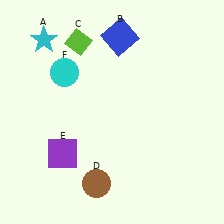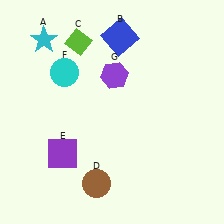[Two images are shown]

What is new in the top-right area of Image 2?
A purple hexagon (G) was added in the top-right area of Image 2.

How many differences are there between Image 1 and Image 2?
There is 1 difference between the two images.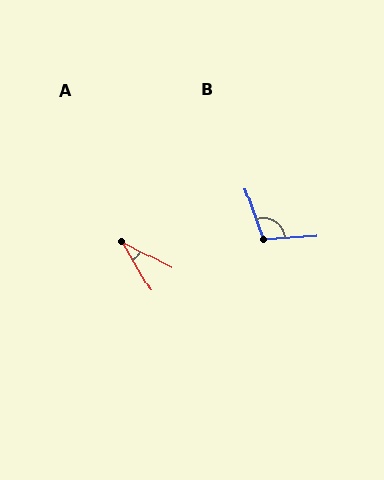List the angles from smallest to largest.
A (32°), B (106°).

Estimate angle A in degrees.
Approximately 32 degrees.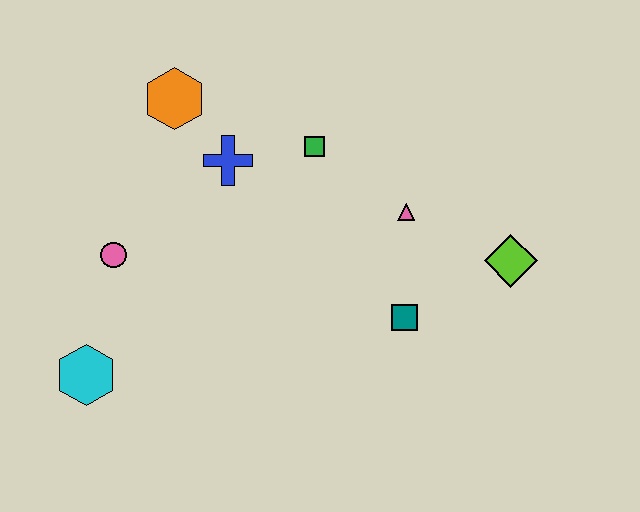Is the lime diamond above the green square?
No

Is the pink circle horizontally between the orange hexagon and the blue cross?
No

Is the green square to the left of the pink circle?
No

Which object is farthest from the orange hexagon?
The lime diamond is farthest from the orange hexagon.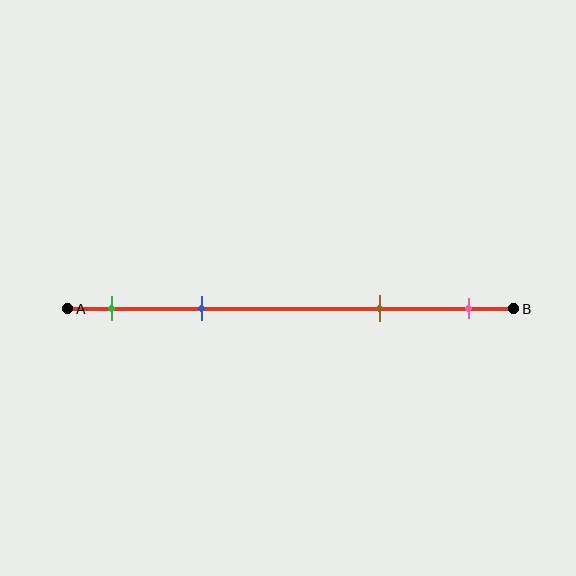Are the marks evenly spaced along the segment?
No, the marks are not evenly spaced.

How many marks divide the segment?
There are 4 marks dividing the segment.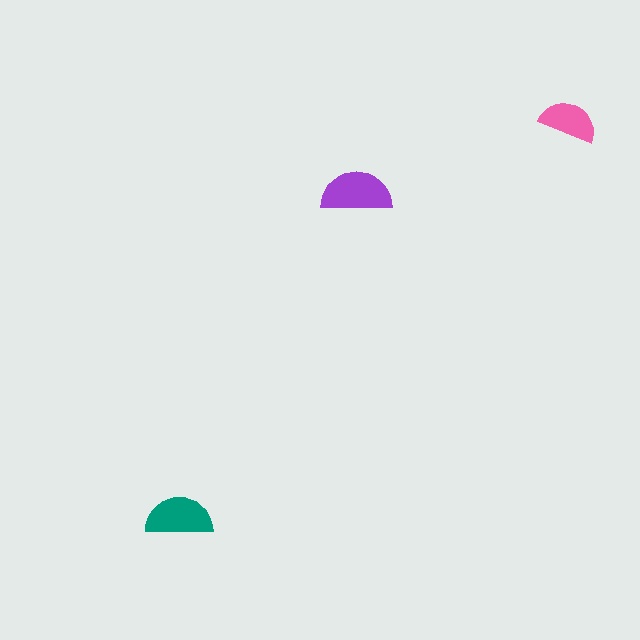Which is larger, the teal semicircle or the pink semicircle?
The teal one.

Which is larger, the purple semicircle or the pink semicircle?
The purple one.